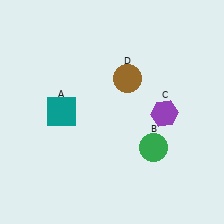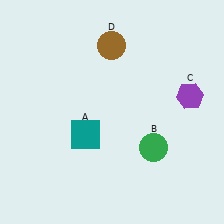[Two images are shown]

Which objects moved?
The objects that moved are: the teal square (A), the purple hexagon (C), the brown circle (D).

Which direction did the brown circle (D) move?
The brown circle (D) moved up.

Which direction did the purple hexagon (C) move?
The purple hexagon (C) moved right.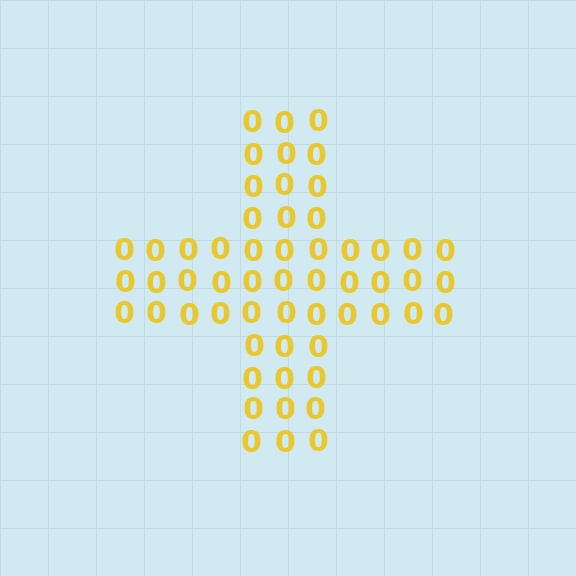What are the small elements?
The small elements are digit 0's.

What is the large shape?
The large shape is a cross.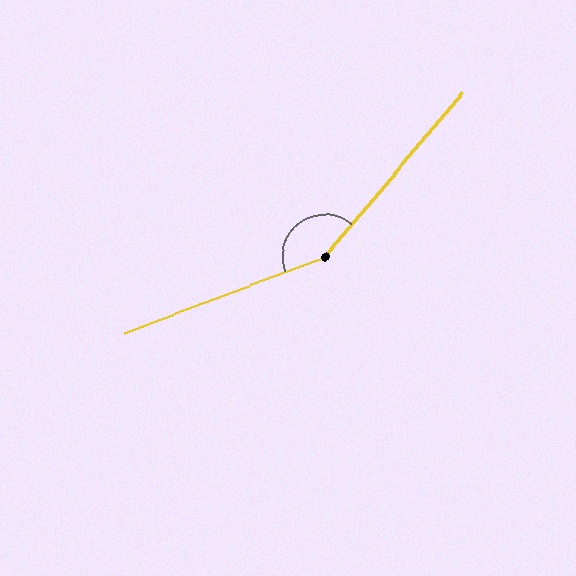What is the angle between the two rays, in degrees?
Approximately 151 degrees.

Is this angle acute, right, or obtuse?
It is obtuse.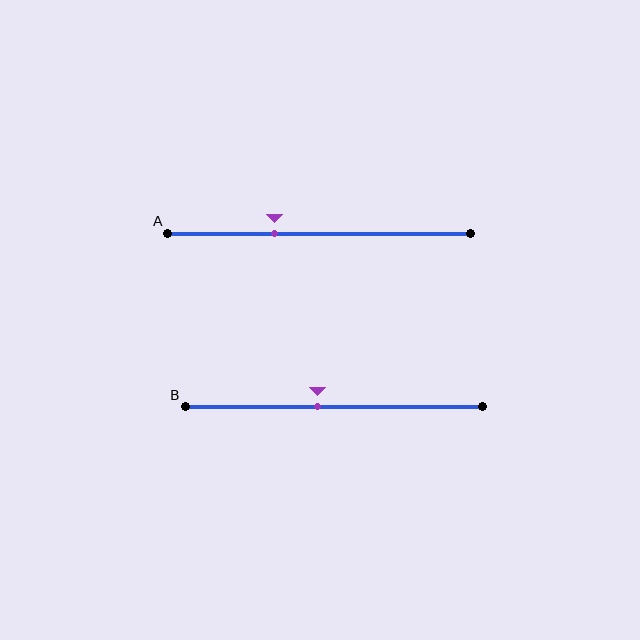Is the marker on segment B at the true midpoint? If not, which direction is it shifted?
No, the marker on segment B is shifted to the left by about 5% of the segment length.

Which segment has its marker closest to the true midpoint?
Segment B has its marker closest to the true midpoint.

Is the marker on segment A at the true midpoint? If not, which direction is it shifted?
No, the marker on segment A is shifted to the left by about 15% of the segment length.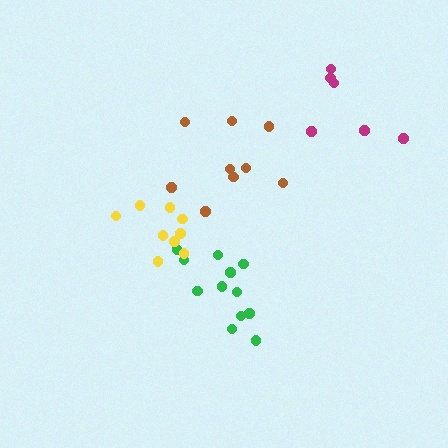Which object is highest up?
The magenta cluster is topmost.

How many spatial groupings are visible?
There are 4 spatial groupings.